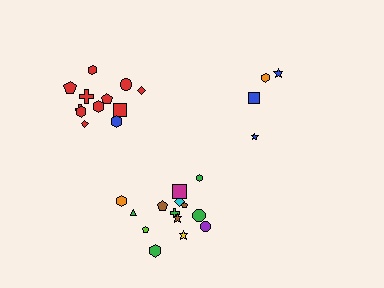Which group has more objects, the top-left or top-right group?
The top-left group.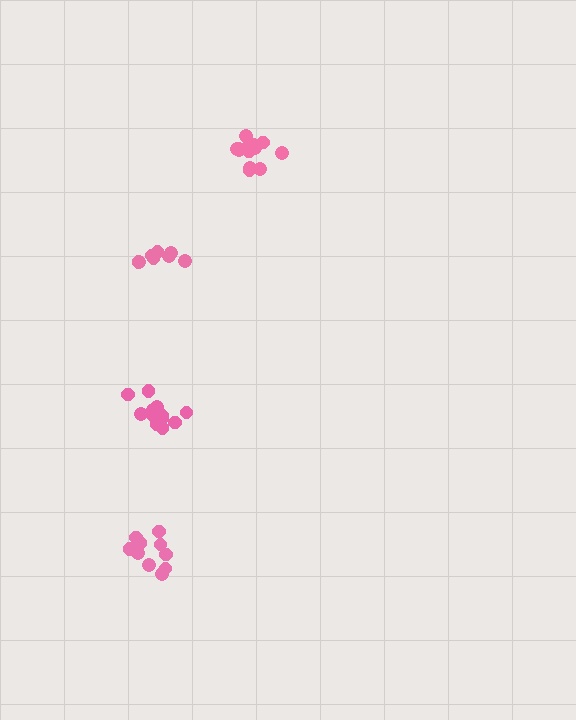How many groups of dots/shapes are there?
There are 4 groups.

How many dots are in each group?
Group 1: 10 dots, Group 2: 8 dots, Group 3: 13 dots, Group 4: 12 dots (43 total).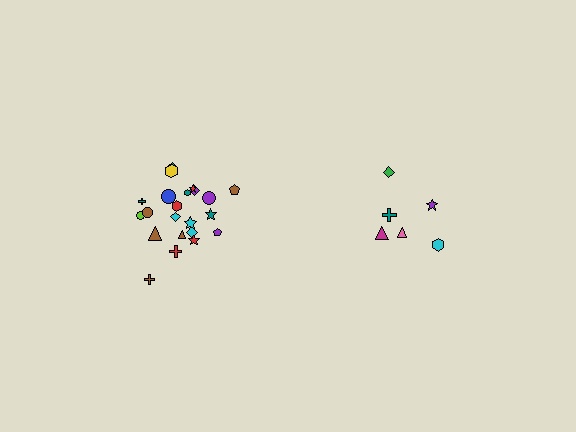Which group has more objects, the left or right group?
The left group.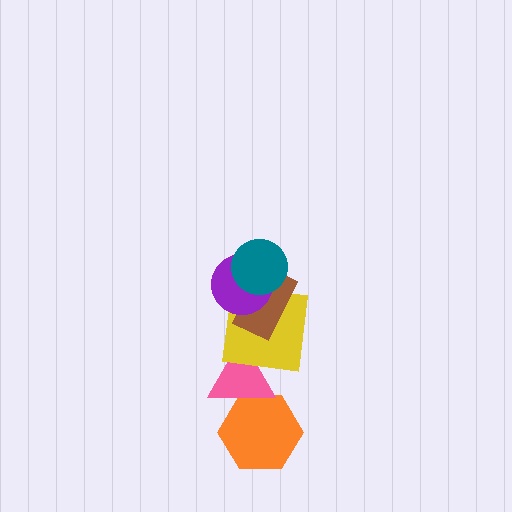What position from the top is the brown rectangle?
The brown rectangle is 3rd from the top.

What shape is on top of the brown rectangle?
The purple circle is on top of the brown rectangle.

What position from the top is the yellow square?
The yellow square is 4th from the top.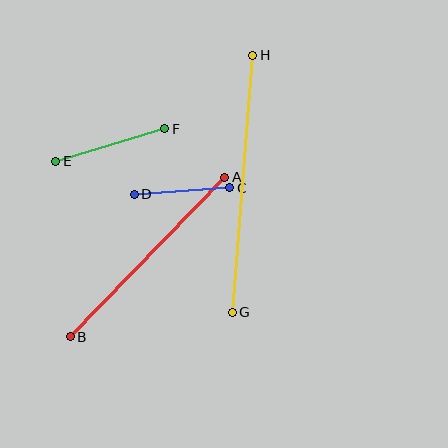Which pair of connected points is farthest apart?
Points G and H are farthest apart.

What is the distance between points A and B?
The distance is approximately 222 pixels.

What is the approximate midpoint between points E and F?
The midpoint is at approximately (110, 145) pixels.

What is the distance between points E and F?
The distance is approximately 113 pixels.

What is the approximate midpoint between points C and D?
The midpoint is at approximately (182, 191) pixels.